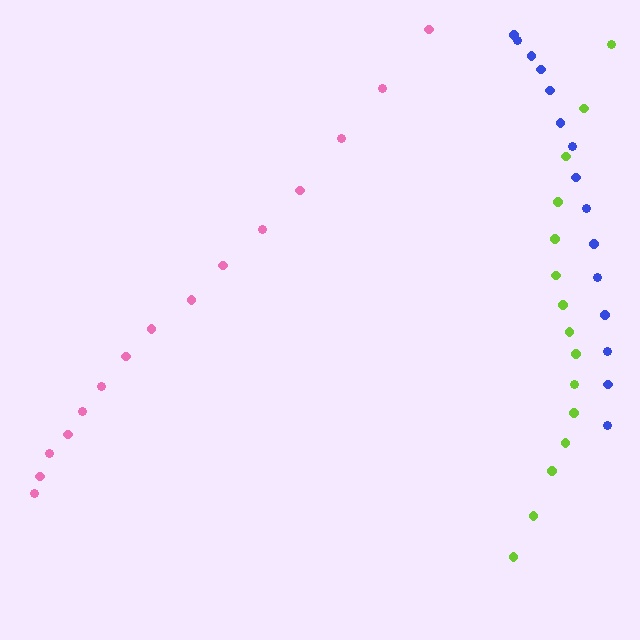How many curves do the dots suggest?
There are 3 distinct paths.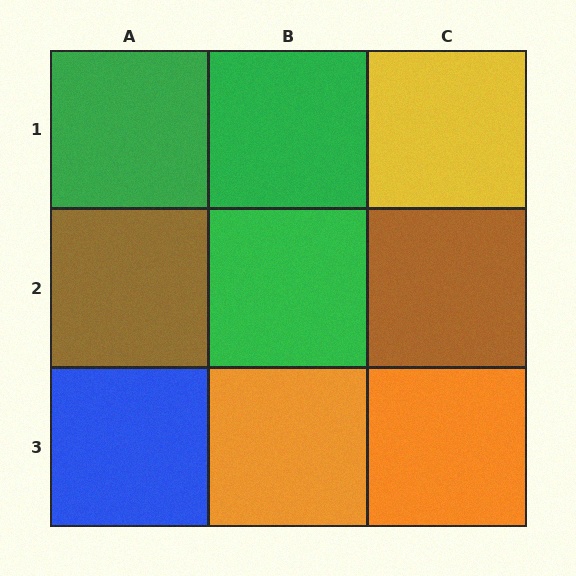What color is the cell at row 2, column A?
Brown.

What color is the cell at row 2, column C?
Brown.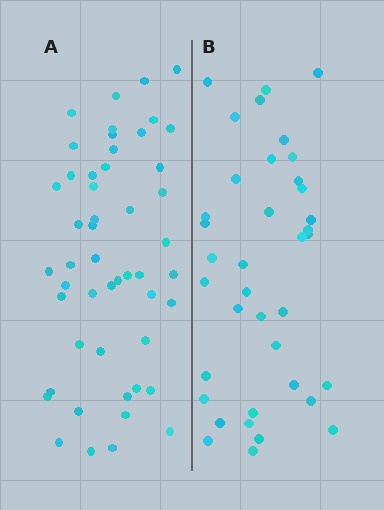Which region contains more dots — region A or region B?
Region A (the left region) has more dots.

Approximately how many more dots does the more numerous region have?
Region A has roughly 12 or so more dots than region B.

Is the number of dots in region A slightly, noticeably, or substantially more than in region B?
Region A has noticeably more, but not dramatically so. The ratio is roughly 1.3 to 1.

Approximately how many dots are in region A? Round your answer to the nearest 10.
About 50 dots.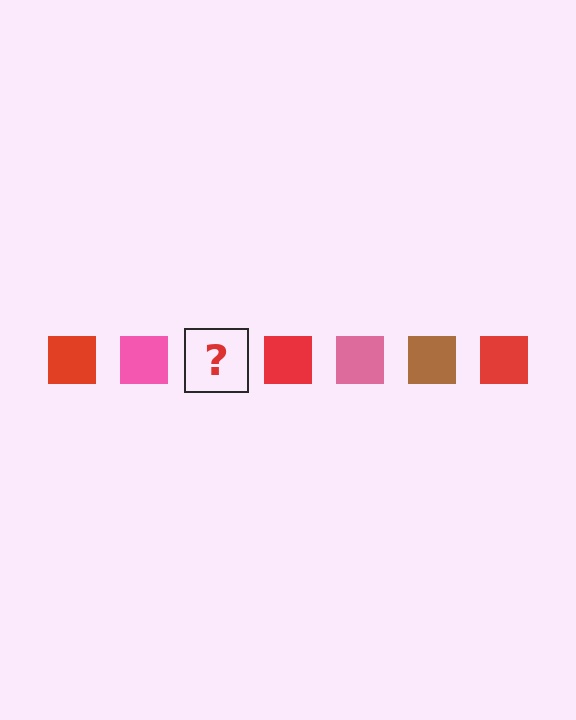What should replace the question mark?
The question mark should be replaced with a brown square.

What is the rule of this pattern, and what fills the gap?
The rule is that the pattern cycles through red, pink, brown squares. The gap should be filled with a brown square.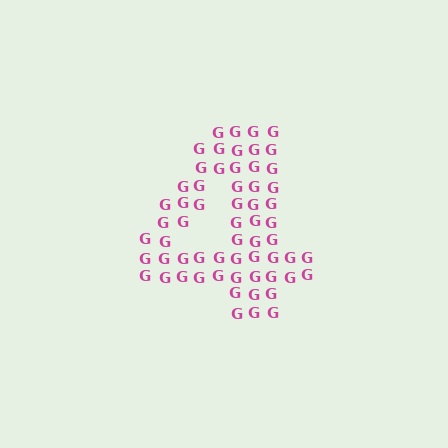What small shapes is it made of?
It is made of small letter G's.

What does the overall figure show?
The overall figure shows the digit 4.